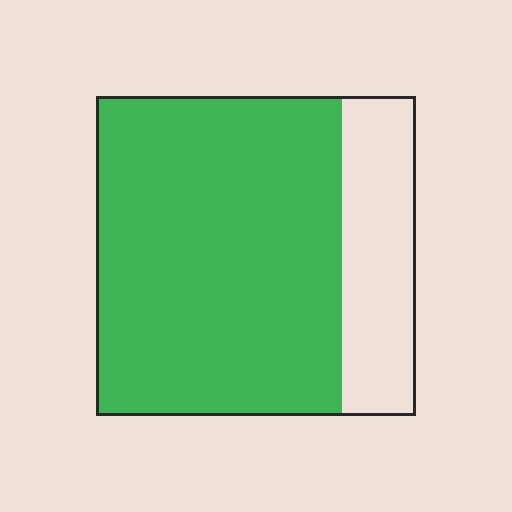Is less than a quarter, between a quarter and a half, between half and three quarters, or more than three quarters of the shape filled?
More than three quarters.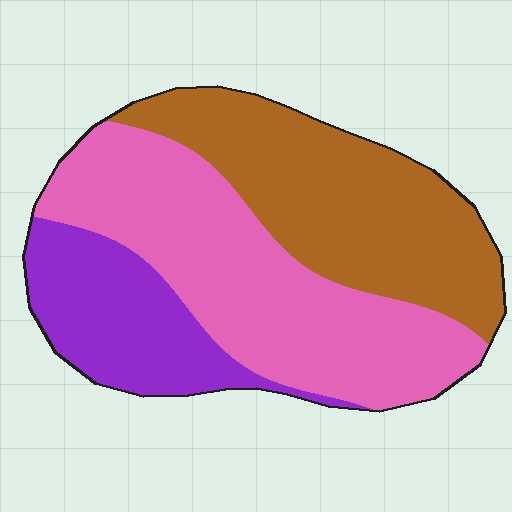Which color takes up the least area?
Purple, at roughly 20%.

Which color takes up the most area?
Pink, at roughly 45%.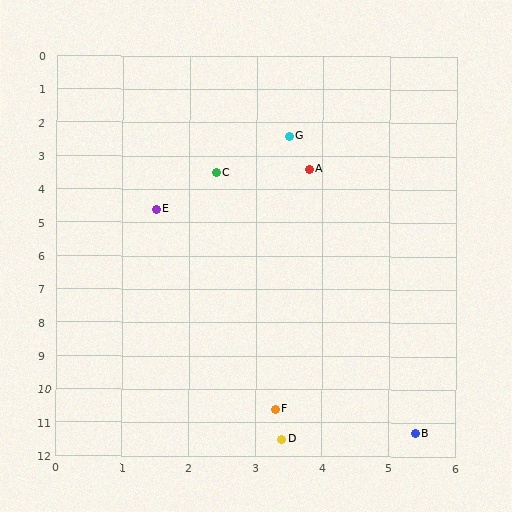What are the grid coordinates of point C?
Point C is at approximately (2.4, 3.5).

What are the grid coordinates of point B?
Point B is at approximately (5.4, 11.3).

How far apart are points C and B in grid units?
Points C and B are about 8.4 grid units apart.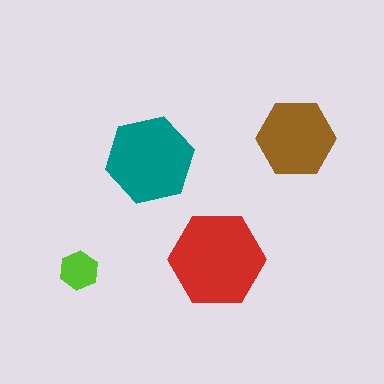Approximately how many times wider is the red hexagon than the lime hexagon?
About 2.5 times wider.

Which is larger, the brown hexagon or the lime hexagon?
The brown one.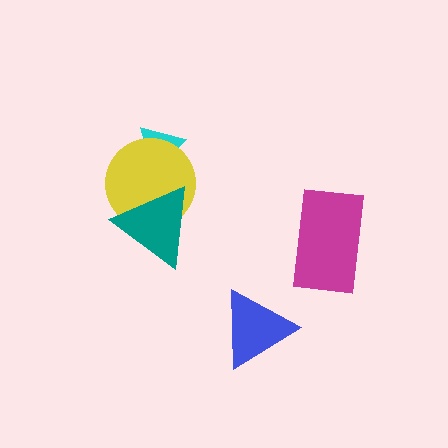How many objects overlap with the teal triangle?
1 object overlaps with the teal triangle.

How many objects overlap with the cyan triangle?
1 object overlaps with the cyan triangle.